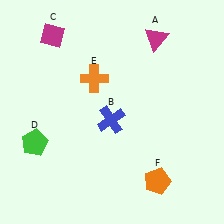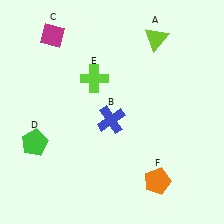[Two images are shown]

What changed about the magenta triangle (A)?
In Image 1, A is magenta. In Image 2, it changed to lime.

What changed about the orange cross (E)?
In Image 1, E is orange. In Image 2, it changed to lime.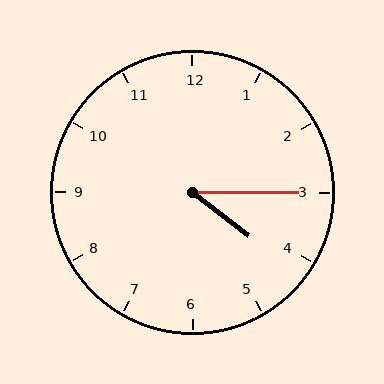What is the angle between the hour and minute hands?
Approximately 38 degrees.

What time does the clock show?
4:15.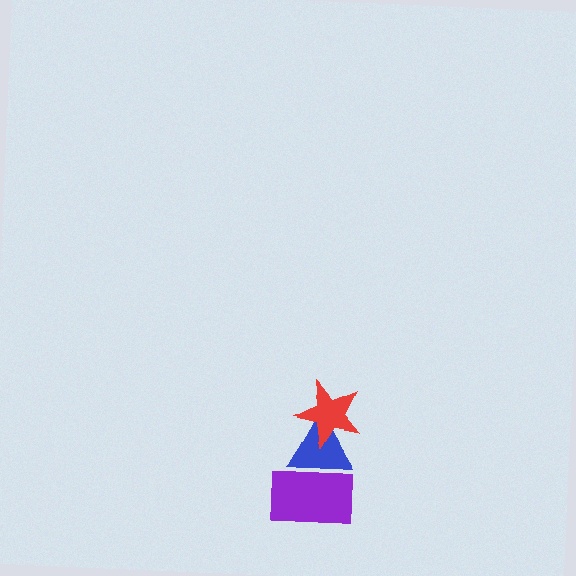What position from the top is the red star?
The red star is 1st from the top.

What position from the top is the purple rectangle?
The purple rectangle is 3rd from the top.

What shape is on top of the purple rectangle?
The blue triangle is on top of the purple rectangle.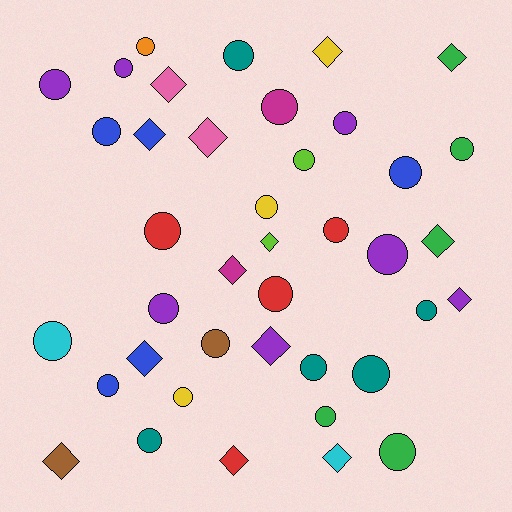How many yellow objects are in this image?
There are 3 yellow objects.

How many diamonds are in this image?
There are 14 diamonds.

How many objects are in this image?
There are 40 objects.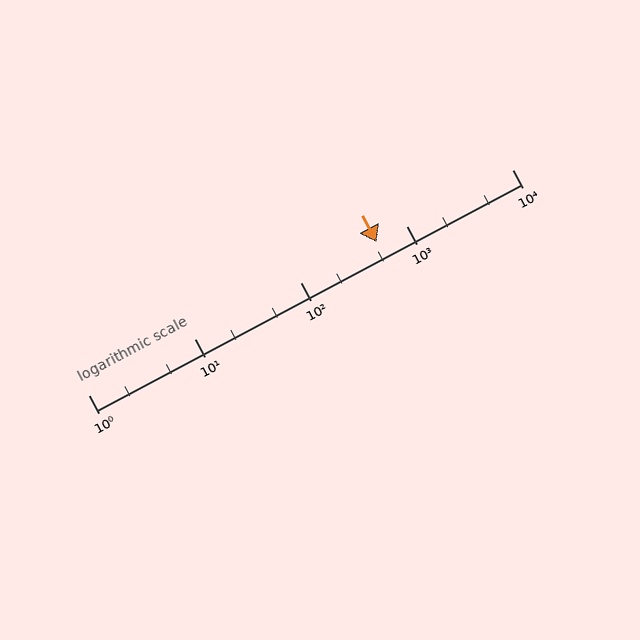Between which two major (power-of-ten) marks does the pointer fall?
The pointer is between 100 and 1000.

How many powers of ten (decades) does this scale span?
The scale spans 4 decades, from 1 to 10000.